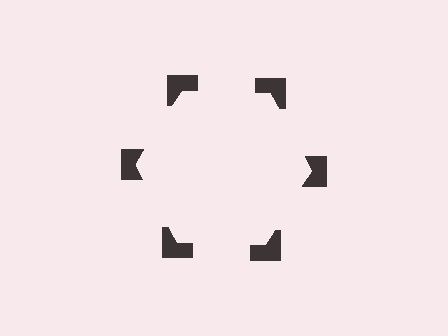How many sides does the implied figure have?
6 sides.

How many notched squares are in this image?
There are 6 — one at each vertex of the illusory hexagon.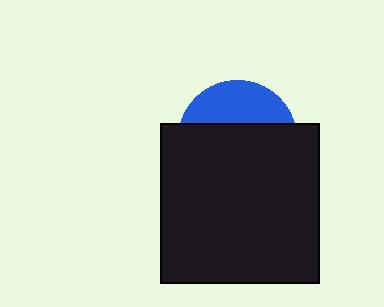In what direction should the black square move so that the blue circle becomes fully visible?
The black square should move down. That is the shortest direction to clear the overlap and leave the blue circle fully visible.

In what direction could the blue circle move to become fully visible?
The blue circle could move up. That would shift it out from behind the black square entirely.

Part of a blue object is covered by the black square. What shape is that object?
It is a circle.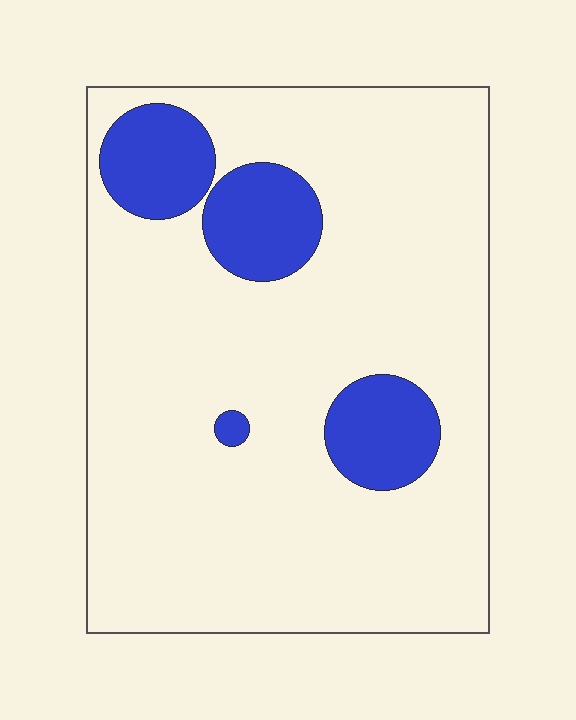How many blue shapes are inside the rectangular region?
4.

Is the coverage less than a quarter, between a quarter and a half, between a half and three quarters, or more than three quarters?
Less than a quarter.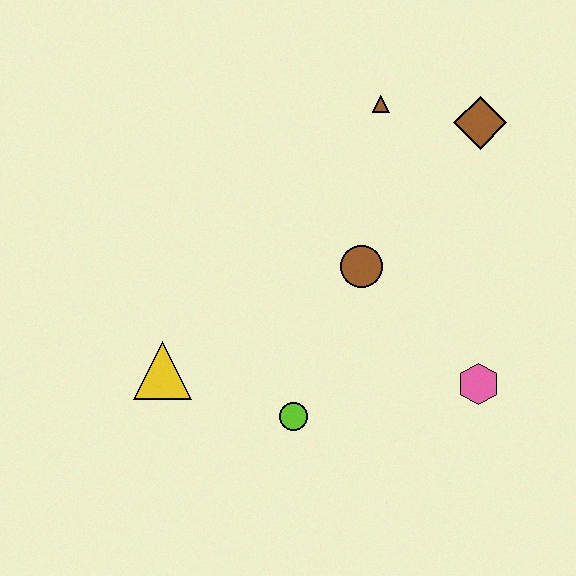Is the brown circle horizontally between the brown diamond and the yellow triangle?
Yes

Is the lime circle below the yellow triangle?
Yes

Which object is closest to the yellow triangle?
The lime circle is closest to the yellow triangle.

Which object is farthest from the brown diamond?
The yellow triangle is farthest from the brown diamond.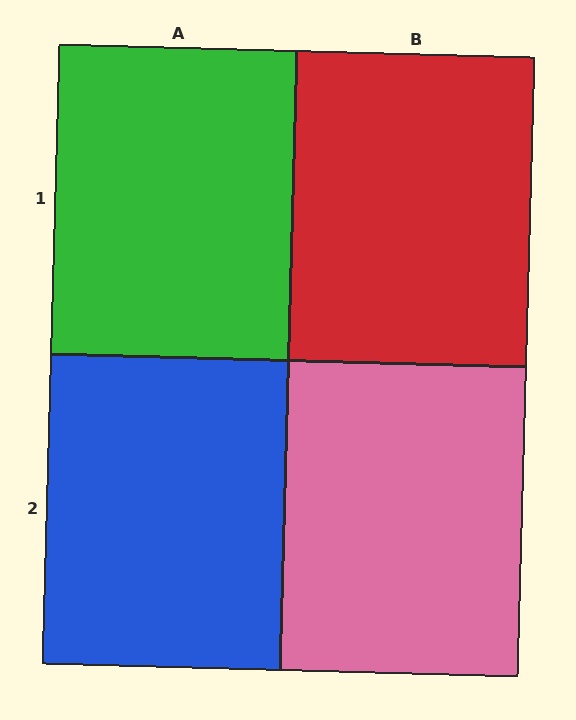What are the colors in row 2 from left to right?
Blue, pink.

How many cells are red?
1 cell is red.